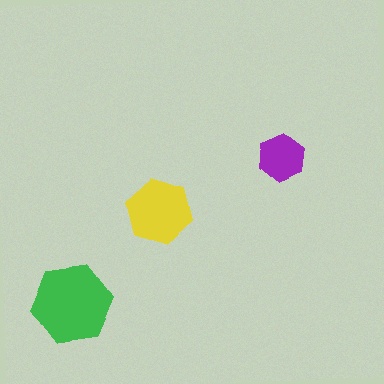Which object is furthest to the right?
The purple hexagon is rightmost.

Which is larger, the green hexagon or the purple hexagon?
The green one.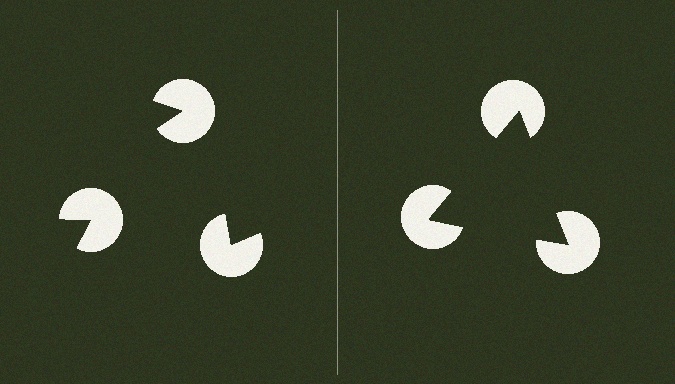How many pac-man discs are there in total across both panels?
6 — 3 on each side.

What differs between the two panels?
The pac-man discs are positioned identically on both sides; only the wedge orientations differ. On the right they align to a triangle; on the left they are misaligned.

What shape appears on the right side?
An illusory triangle.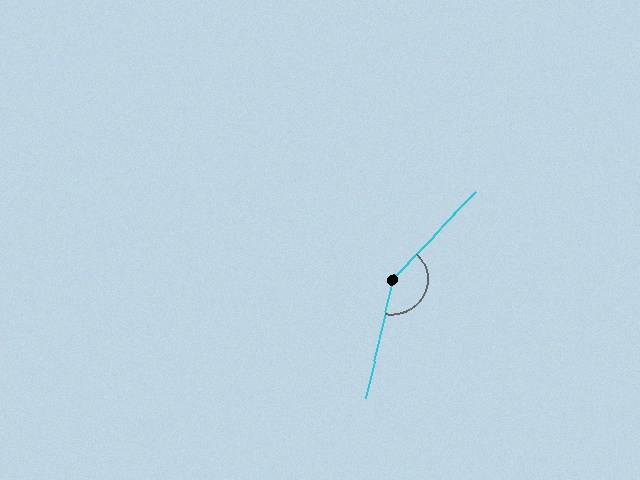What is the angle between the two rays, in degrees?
Approximately 149 degrees.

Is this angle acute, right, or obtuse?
It is obtuse.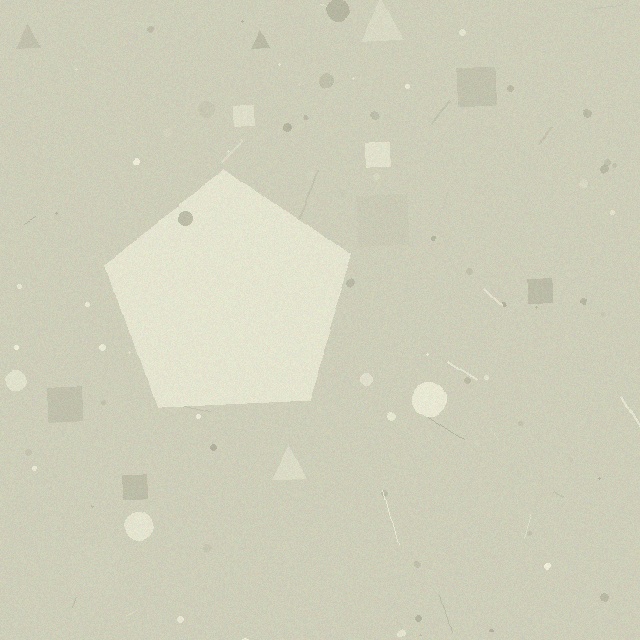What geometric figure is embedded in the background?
A pentagon is embedded in the background.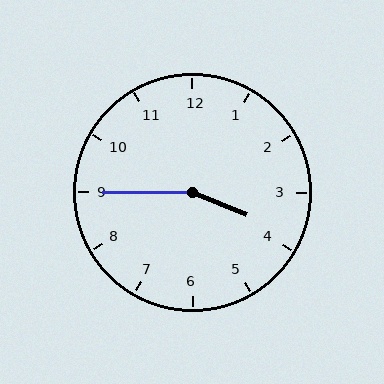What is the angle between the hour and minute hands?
Approximately 158 degrees.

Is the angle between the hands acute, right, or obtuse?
It is obtuse.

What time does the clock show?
3:45.